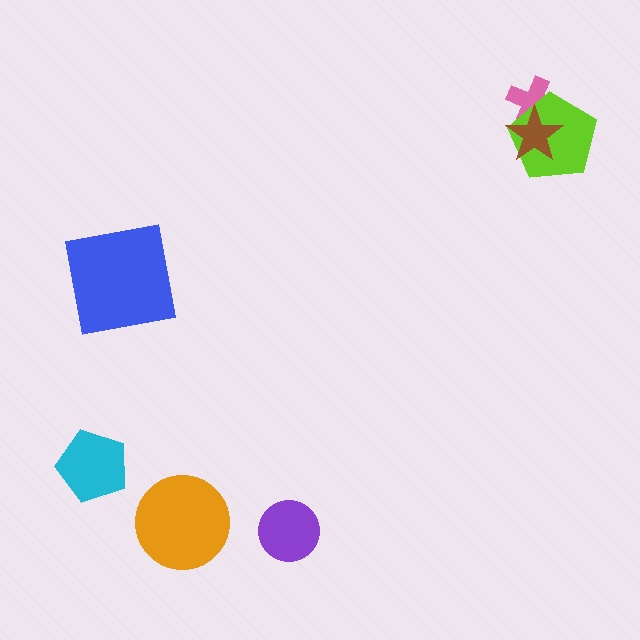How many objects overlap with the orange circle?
0 objects overlap with the orange circle.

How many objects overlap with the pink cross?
2 objects overlap with the pink cross.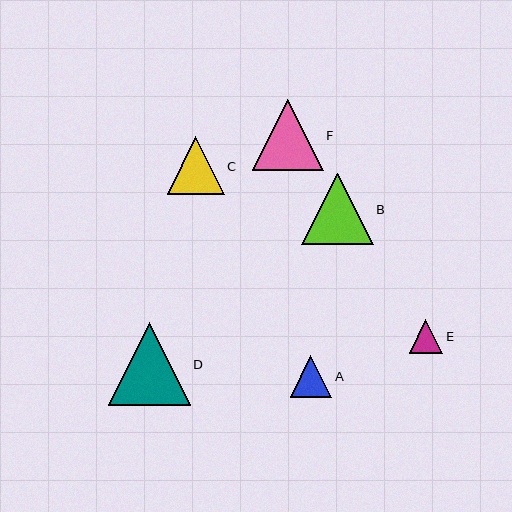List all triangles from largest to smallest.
From largest to smallest: D, B, F, C, A, E.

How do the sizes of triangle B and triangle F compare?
Triangle B and triangle F are approximately the same size.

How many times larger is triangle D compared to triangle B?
Triangle D is approximately 1.2 times the size of triangle B.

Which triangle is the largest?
Triangle D is the largest with a size of approximately 82 pixels.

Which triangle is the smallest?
Triangle E is the smallest with a size of approximately 34 pixels.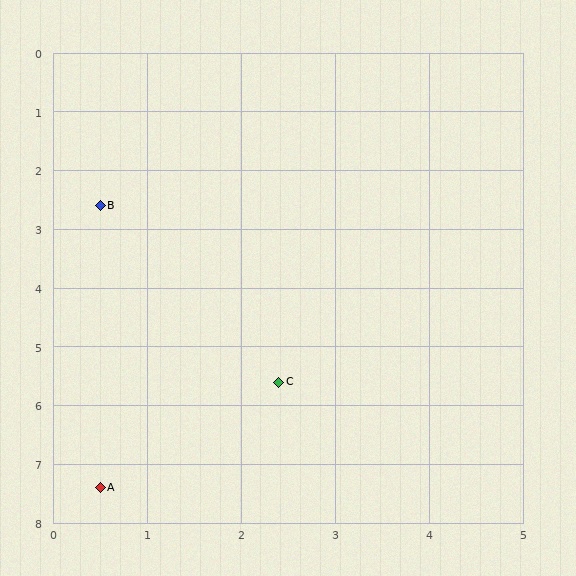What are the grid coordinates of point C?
Point C is at approximately (2.4, 5.6).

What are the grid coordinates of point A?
Point A is at approximately (0.5, 7.4).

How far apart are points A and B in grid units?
Points A and B are about 4.8 grid units apart.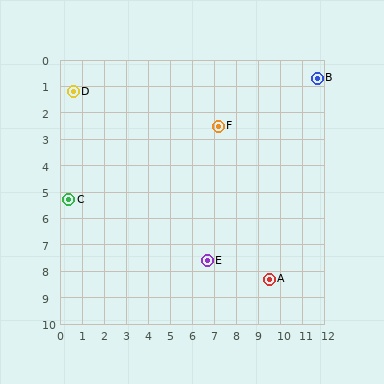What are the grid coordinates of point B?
Point B is at approximately (11.7, 0.7).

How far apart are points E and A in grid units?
Points E and A are about 2.9 grid units apart.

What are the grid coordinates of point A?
Point A is at approximately (9.5, 8.3).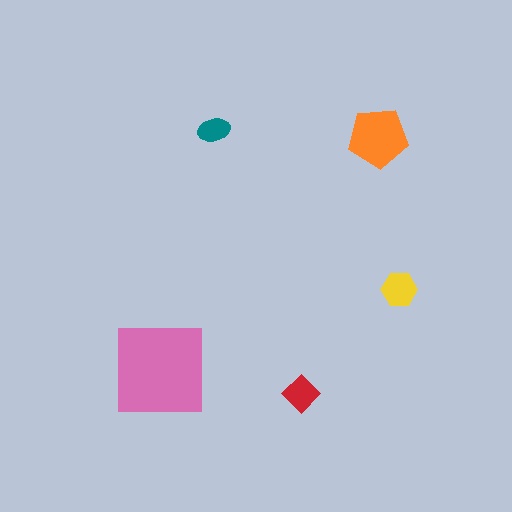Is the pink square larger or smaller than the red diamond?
Larger.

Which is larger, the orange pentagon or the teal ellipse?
The orange pentagon.